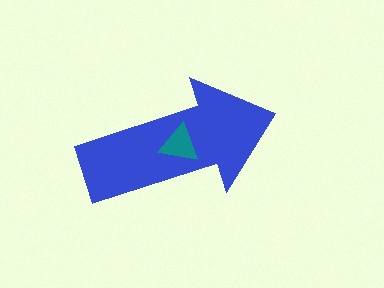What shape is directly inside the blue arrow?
The teal triangle.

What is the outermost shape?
The blue arrow.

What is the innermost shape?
The teal triangle.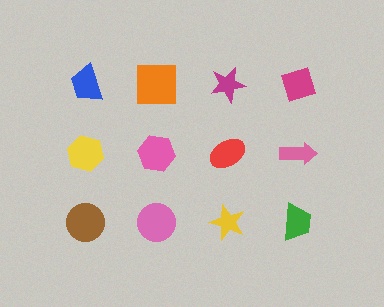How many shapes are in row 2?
4 shapes.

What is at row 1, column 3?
A magenta star.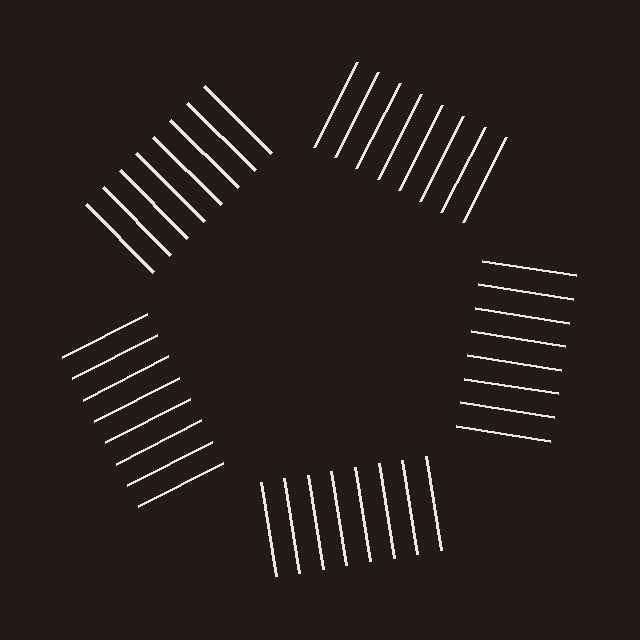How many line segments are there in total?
40 — 8 along each of the 5 edges.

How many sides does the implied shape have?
5 sides — the line-ends trace a pentagon.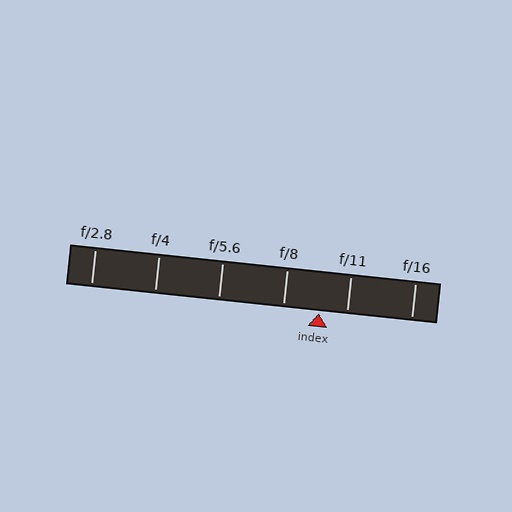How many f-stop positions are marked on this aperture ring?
There are 6 f-stop positions marked.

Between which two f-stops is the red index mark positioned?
The index mark is between f/8 and f/11.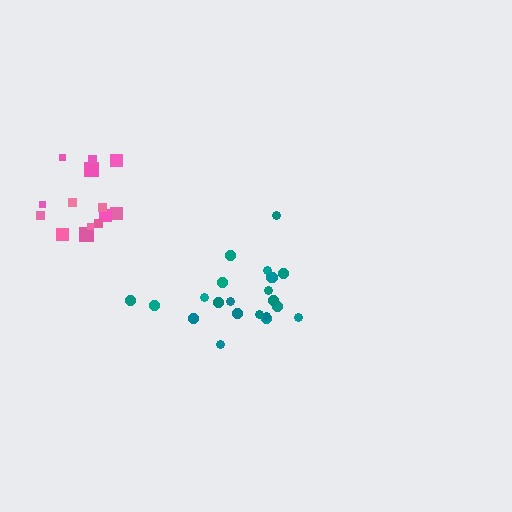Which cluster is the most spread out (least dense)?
Teal.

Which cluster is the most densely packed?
Pink.